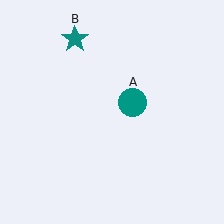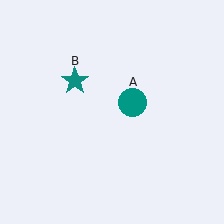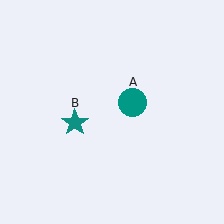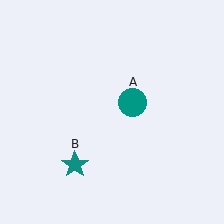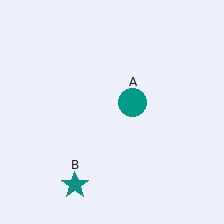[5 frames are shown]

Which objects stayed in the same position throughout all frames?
Teal circle (object A) remained stationary.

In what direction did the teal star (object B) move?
The teal star (object B) moved down.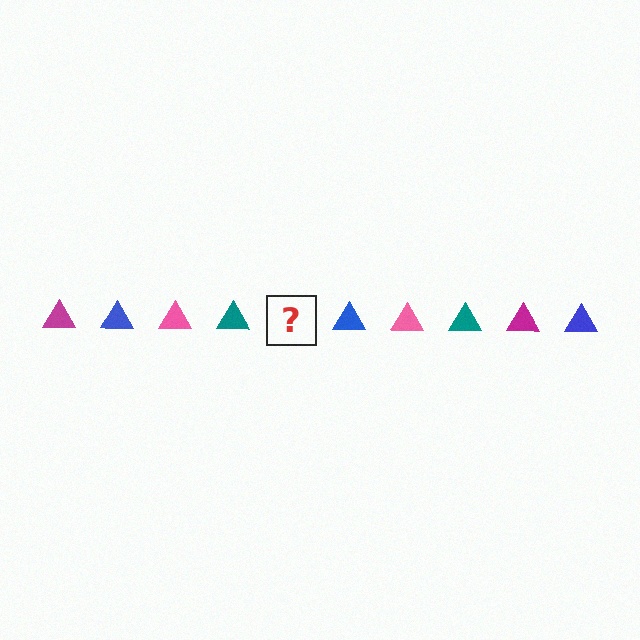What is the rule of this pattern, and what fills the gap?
The rule is that the pattern cycles through magenta, blue, pink, teal triangles. The gap should be filled with a magenta triangle.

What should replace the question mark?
The question mark should be replaced with a magenta triangle.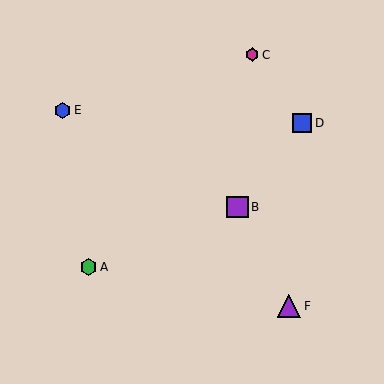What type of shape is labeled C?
Shape C is a magenta hexagon.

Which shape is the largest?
The purple triangle (labeled F) is the largest.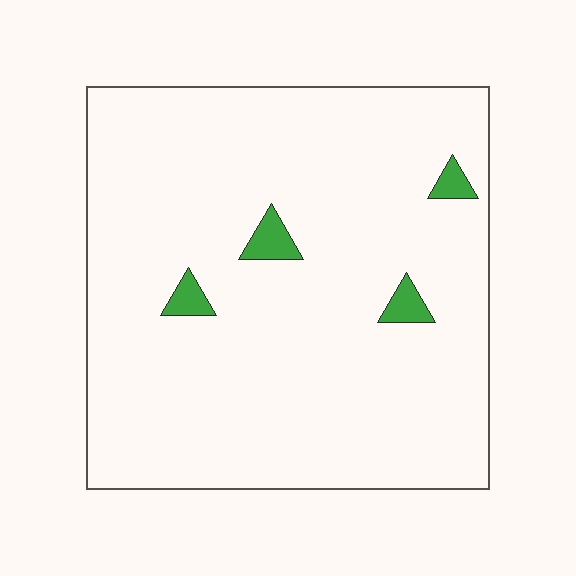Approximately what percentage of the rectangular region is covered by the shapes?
Approximately 5%.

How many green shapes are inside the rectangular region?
4.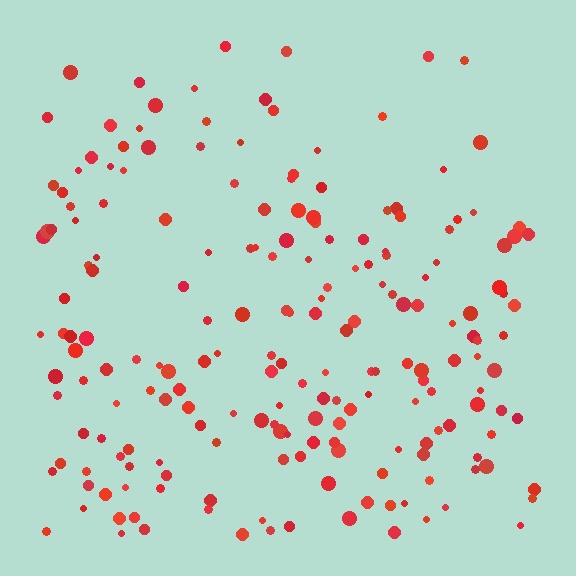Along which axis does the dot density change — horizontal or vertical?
Vertical.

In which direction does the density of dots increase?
From top to bottom, with the bottom side densest.